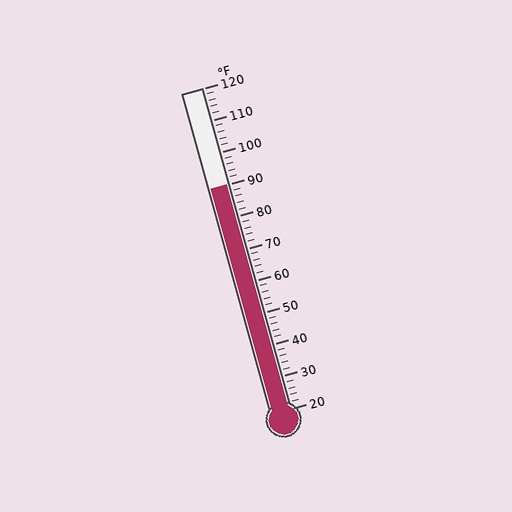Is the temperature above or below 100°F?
The temperature is below 100°F.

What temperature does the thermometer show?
The thermometer shows approximately 90°F.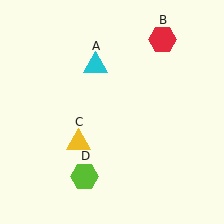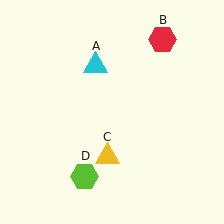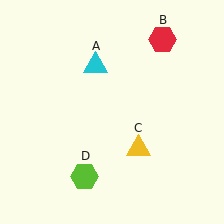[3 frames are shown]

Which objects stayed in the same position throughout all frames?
Cyan triangle (object A) and red hexagon (object B) and lime hexagon (object D) remained stationary.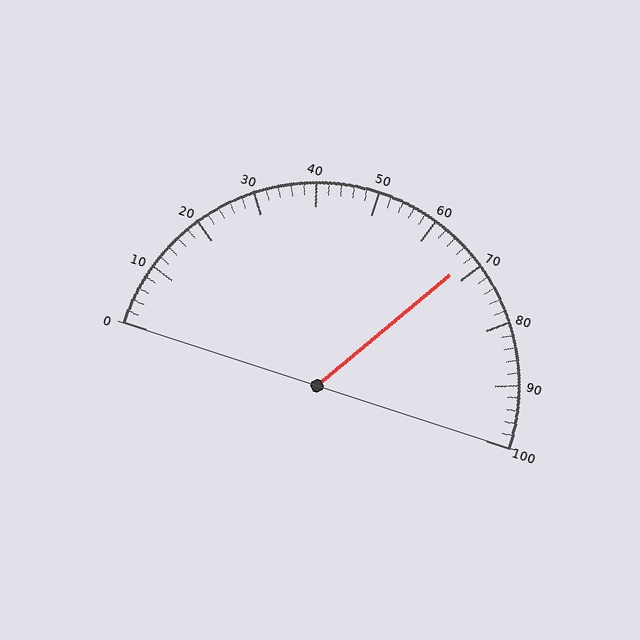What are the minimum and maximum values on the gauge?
The gauge ranges from 0 to 100.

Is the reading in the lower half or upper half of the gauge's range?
The reading is in the upper half of the range (0 to 100).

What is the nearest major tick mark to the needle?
The nearest major tick mark is 70.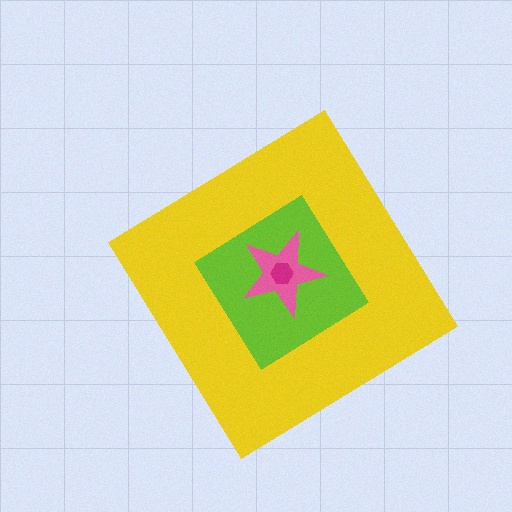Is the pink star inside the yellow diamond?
Yes.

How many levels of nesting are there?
4.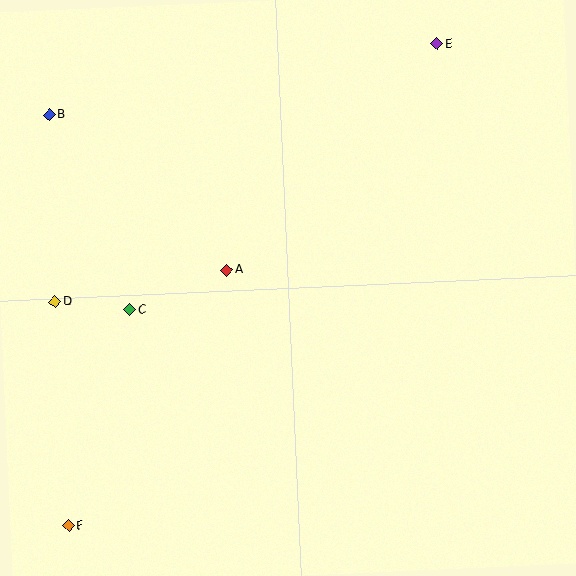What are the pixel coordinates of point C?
Point C is at (129, 310).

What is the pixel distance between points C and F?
The distance between C and F is 225 pixels.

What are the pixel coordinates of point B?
Point B is at (49, 115).